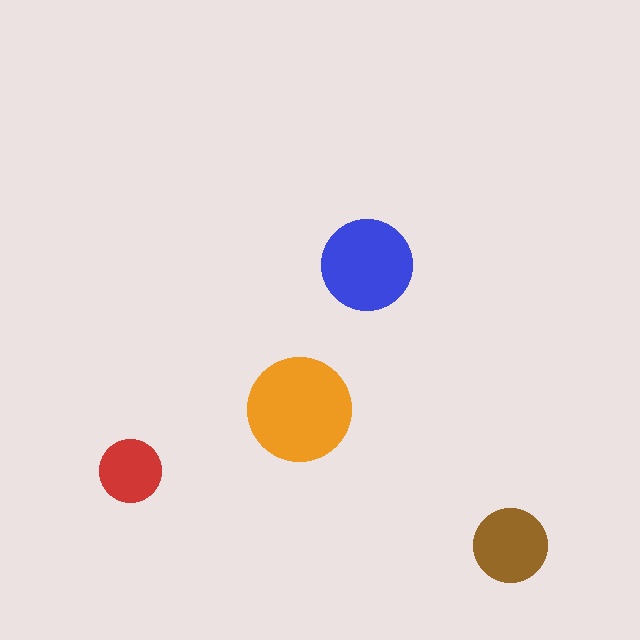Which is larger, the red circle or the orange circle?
The orange one.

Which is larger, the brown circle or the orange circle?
The orange one.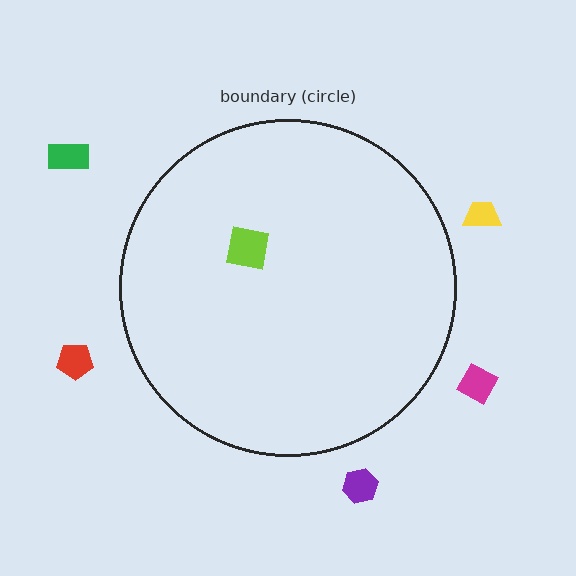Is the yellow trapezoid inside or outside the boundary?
Outside.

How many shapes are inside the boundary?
1 inside, 5 outside.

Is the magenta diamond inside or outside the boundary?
Outside.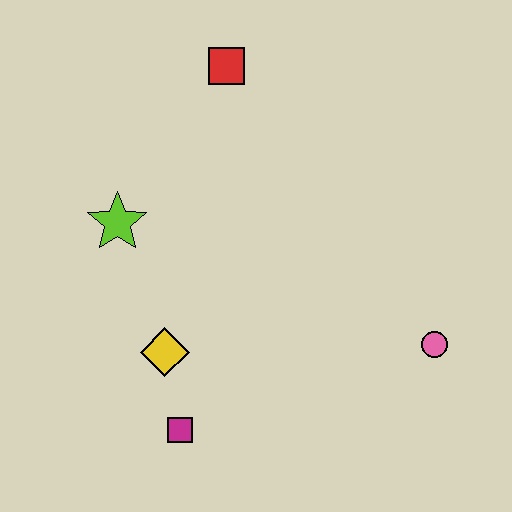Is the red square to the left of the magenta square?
No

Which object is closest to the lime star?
The yellow diamond is closest to the lime star.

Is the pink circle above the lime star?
No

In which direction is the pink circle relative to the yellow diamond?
The pink circle is to the right of the yellow diamond.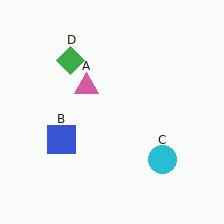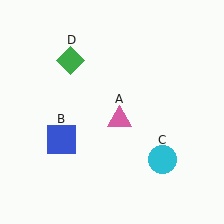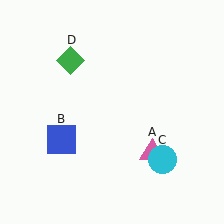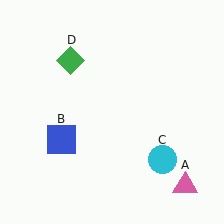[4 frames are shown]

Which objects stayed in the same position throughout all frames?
Blue square (object B) and cyan circle (object C) and green diamond (object D) remained stationary.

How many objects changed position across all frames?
1 object changed position: pink triangle (object A).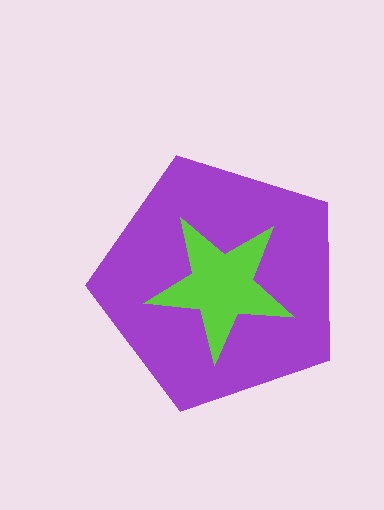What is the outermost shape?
The purple pentagon.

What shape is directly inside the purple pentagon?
The lime star.